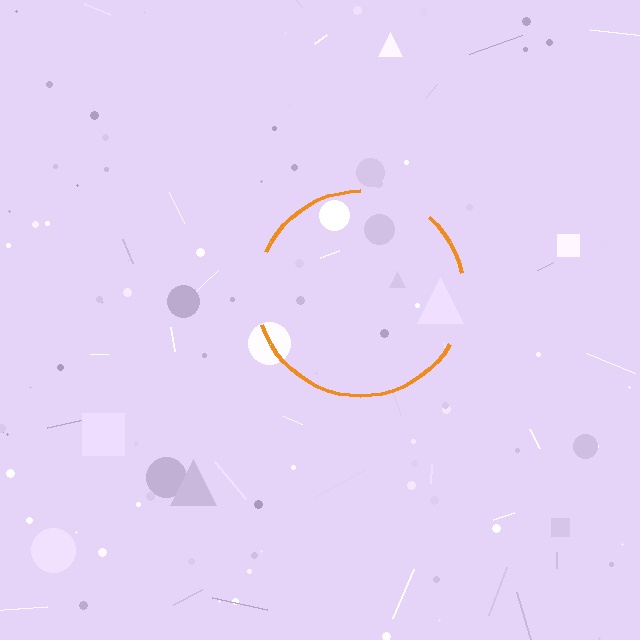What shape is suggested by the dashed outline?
The dashed outline suggests a circle.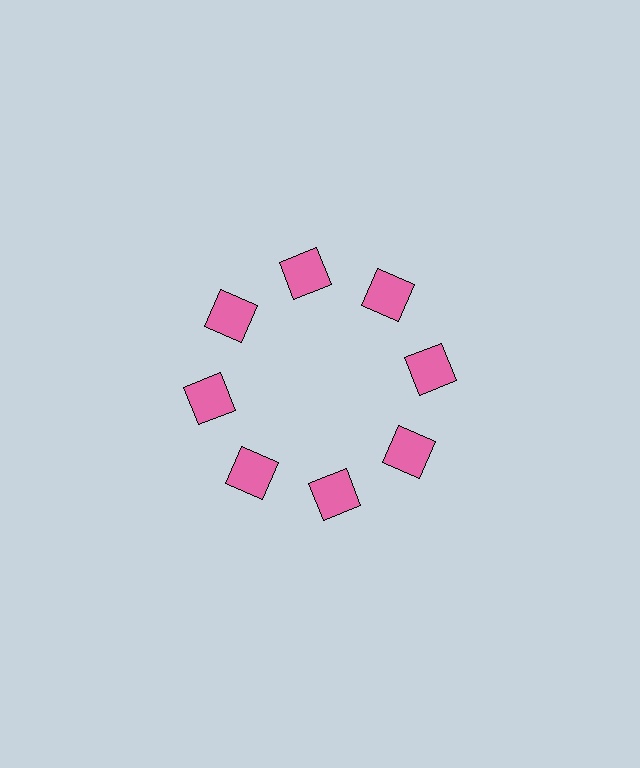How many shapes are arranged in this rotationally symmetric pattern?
There are 8 shapes, arranged in 8 groups of 1.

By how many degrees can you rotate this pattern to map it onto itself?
The pattern maps onto itself every 45 degrees of rotation.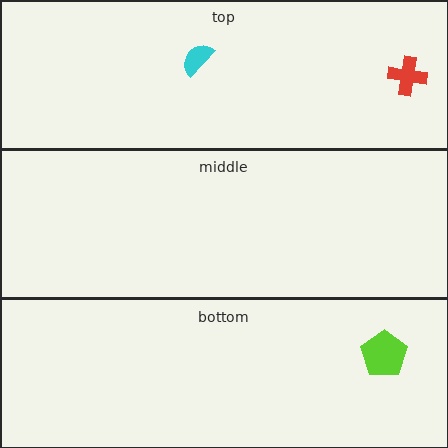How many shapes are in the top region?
2.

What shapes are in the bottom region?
The lime pentagon.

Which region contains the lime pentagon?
The bottom region.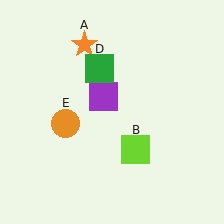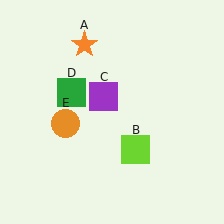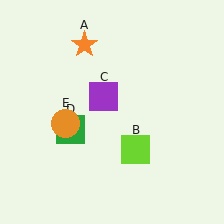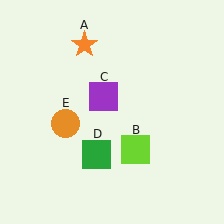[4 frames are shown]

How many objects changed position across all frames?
1 object changed position: green square (object D).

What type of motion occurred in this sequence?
The green square (object D) rotated counterclockwise around the center of the scene.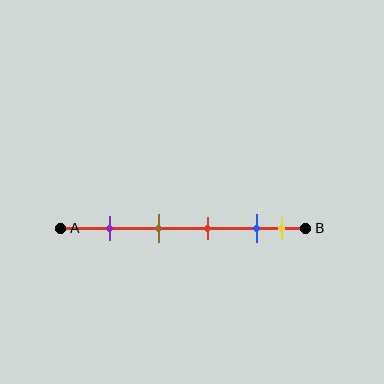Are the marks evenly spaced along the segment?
No, the marks are not evenly spaced.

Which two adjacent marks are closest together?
The blue and yellow marks are the closest adjacent pair.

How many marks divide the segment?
There are 5 marks dividing the segment.